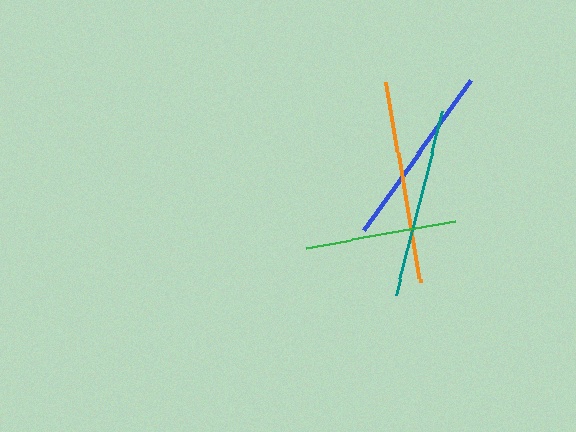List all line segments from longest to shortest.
From longest to shortest: orange, teal, blue, green.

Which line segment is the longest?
The orange line is the longest at approximately 202 pixels.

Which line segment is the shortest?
The green line is the shortest at approximately 151 pixels.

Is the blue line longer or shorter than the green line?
The blue line is longer than the green line.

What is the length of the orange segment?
The orange segment is approximately 202 pixels long.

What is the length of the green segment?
The green segment is approximately 151 pixels long.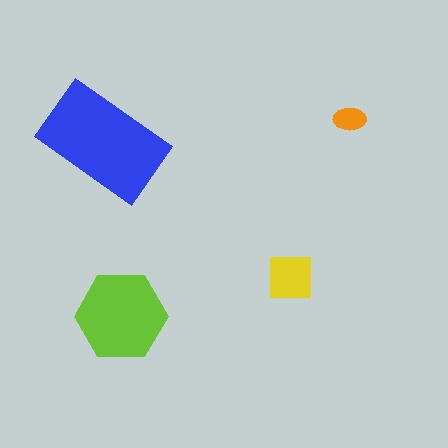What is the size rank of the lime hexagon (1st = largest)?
2nd.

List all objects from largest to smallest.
The blue rectangle, the lime hexagon, the yellow square, the orange ellipse.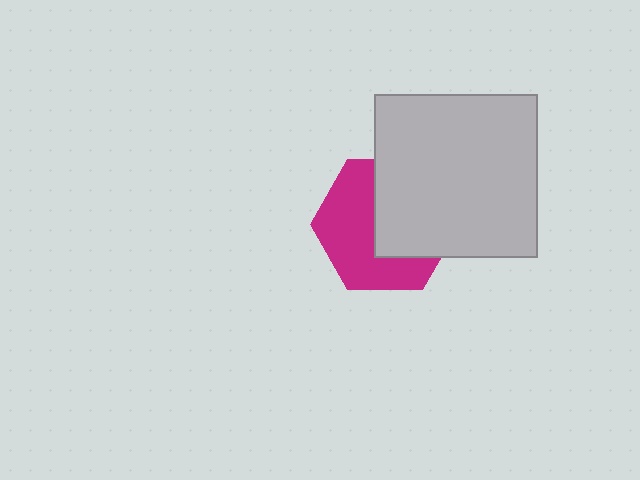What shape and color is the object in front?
The object in front is a light gray square.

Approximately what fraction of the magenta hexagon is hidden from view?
Roughly 48% of the magenta hexagon is hidden behind the light gray square.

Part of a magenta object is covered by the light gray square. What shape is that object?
It is a hexagon.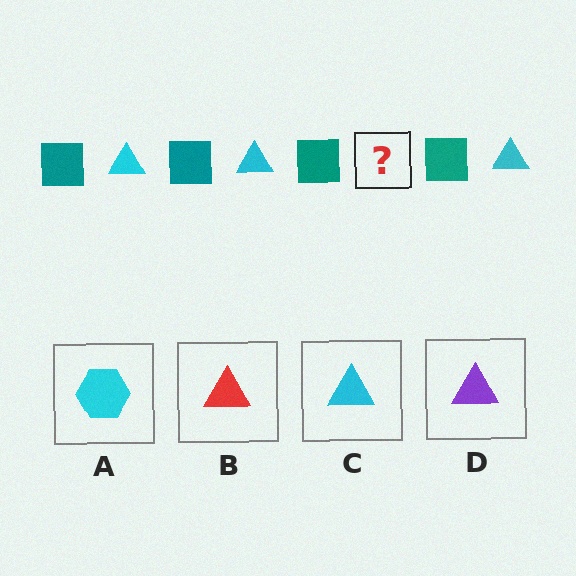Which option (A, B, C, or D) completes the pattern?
C.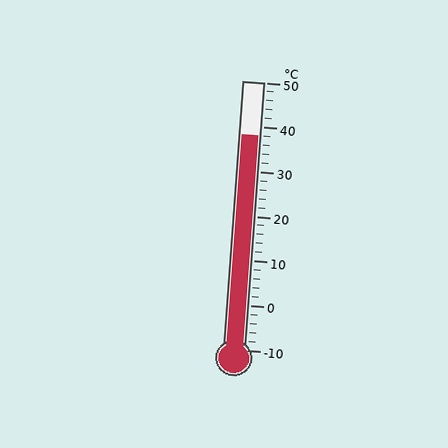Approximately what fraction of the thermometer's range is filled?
The thermometer is filled to approximately 80% of its range.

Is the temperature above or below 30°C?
The temperature is above 30°C.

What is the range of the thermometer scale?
The thermometer scale ranges from -10°C to 50°C.